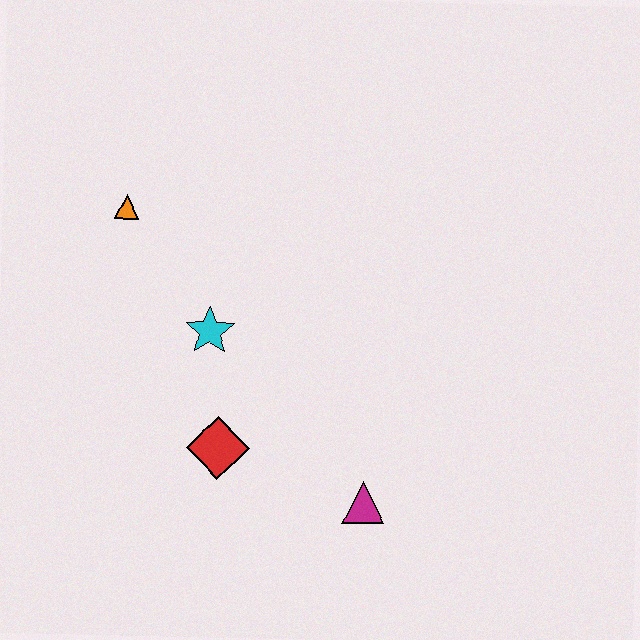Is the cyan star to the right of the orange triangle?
Yes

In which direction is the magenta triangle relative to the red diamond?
The magenta triangle is to the right of the red diamond.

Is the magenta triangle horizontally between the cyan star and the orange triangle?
No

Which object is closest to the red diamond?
The cyan star is closest to the red diamond.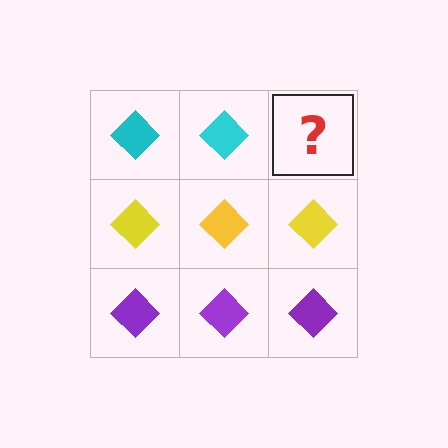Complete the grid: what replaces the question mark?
The question mark should be replaced with a cyan diamond.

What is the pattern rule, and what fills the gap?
The rule is that each row has a consistent color. The gap should be filled with a cyan diamond.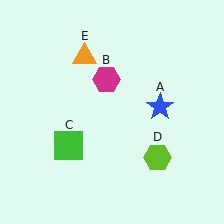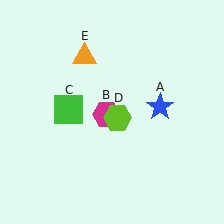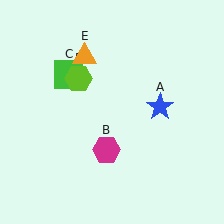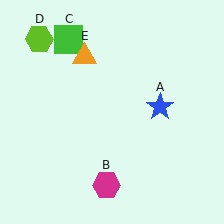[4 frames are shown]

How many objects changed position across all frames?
3 objects changed position: magenta hexagon (object B), green square (object C), lime hexagon (object D).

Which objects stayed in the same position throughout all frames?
Blue star (object A) and orange triangle (object E) remained stationary.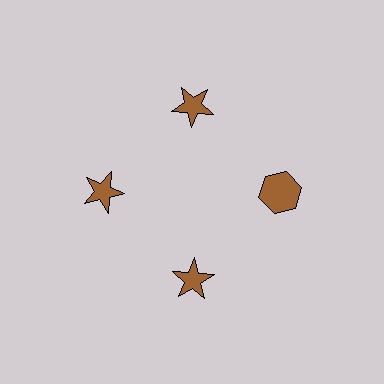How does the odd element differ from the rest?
It has a different shape: hexagon instead of star.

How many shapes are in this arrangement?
There are 4 shapes arranged in a ring pattern.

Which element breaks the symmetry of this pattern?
The brown hexagon at roughly the 3 o'clock position breaks the symmetry. All other shapes are brown stars.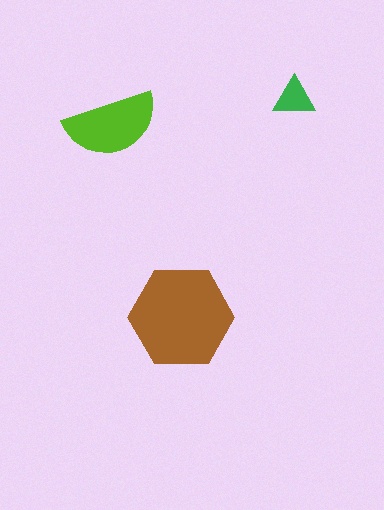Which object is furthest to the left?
The lime semicircle is leftmost.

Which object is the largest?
The brown hexagon.